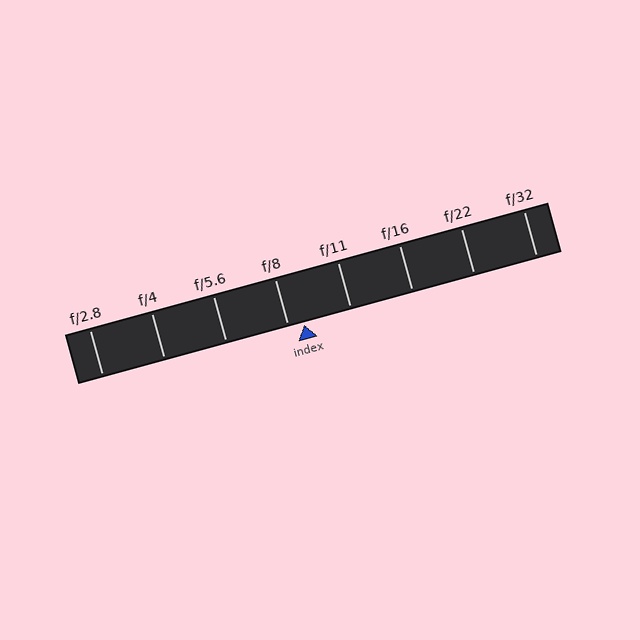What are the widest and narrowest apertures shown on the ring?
The widest aperture shown is f/2.8 and the narrowest is f/32.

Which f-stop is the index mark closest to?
The index mark is closest to f/8.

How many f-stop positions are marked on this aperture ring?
There are 8 f-stop positions marked.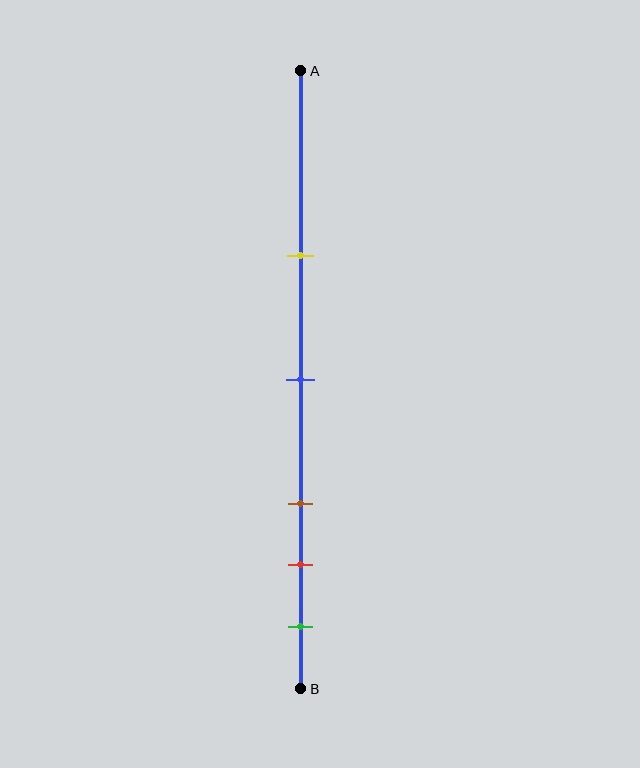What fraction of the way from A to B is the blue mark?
The blue mark is approximately 50% (0.5) of the way from A to B.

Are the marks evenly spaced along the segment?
No, the marks are not evenly spaced.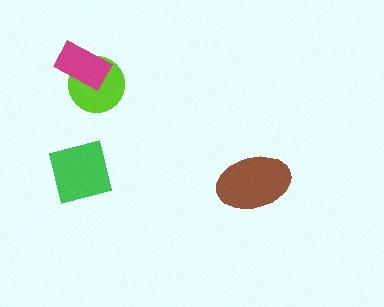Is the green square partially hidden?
No, no other shape covers it.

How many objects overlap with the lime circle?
1 object overlaps with the lime circle.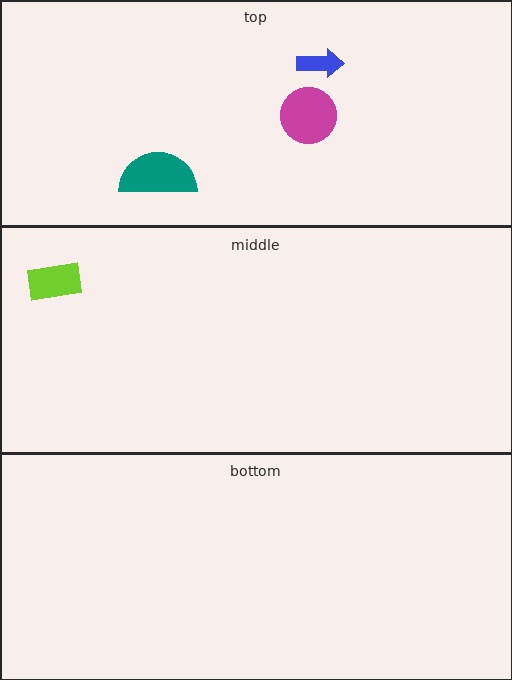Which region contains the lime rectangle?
The middle region.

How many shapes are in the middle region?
1.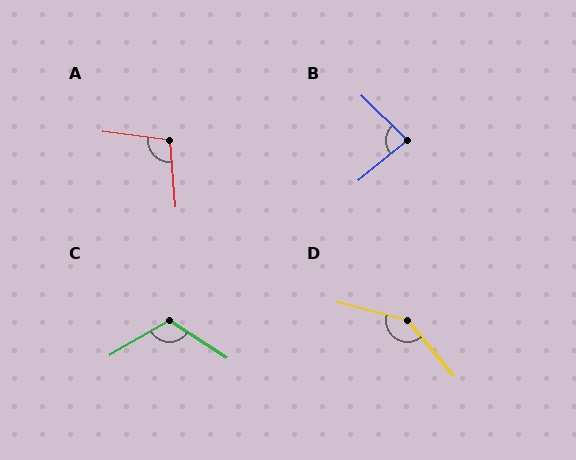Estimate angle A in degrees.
Approximately 102 degrees.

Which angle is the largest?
D, at approximately 145 degrees.